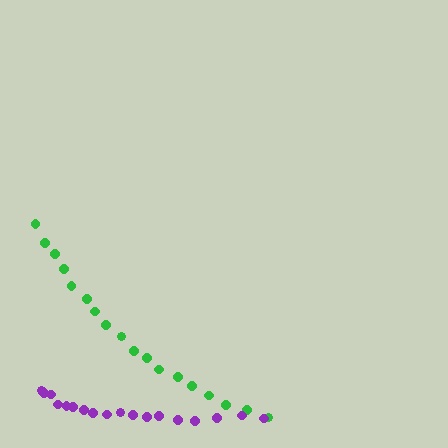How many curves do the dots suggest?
There are 2 distinct paths.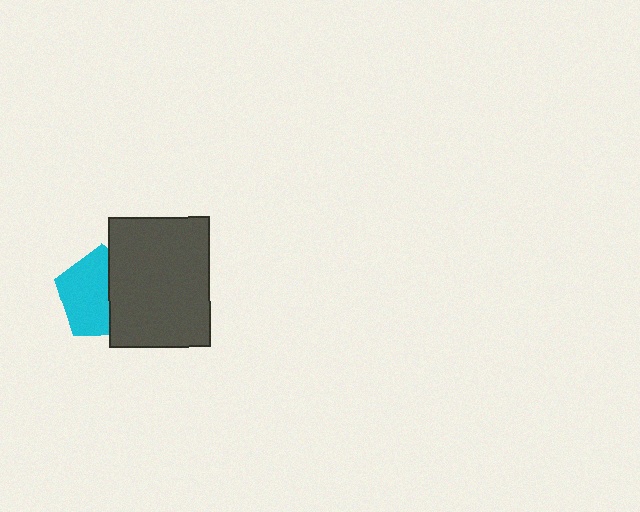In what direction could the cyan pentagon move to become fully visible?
The cyan pentagon could move left. That would shift it out from behind the dark gray rectangle entirely.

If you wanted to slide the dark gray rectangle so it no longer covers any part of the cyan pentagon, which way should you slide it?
Slide it right — that is the most direct way to separate the two shapes.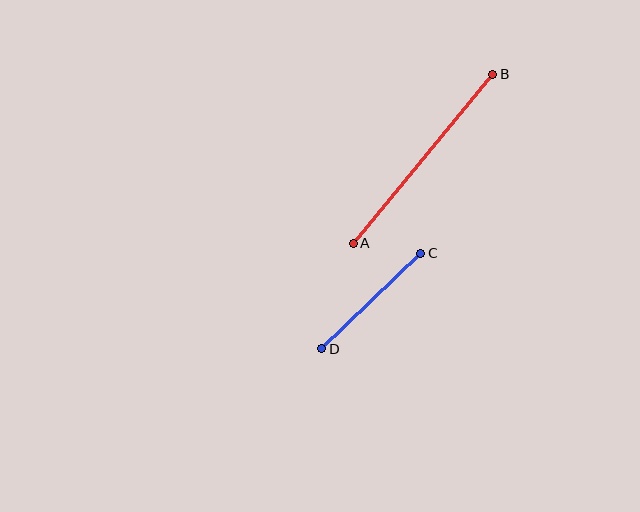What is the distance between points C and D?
The distance is approximately 138 pixels.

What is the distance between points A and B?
The distance is approximately 219 pixels.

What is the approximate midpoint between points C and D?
The midpoint is at approximately (371, 301) pixels.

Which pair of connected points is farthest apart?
Points A and B are farthest apart.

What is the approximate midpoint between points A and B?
The midpoint is at approximately (423, 159) pixels.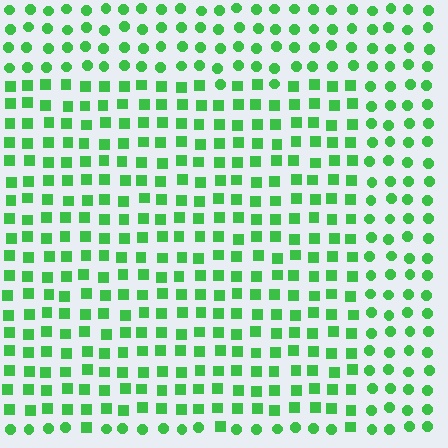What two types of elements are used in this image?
The image uses squares inside the rectangle region and circles outside it.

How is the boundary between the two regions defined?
The boundary is defined by a change in element shape: squares inside vs. circles outside. All elements share the same color and spacing.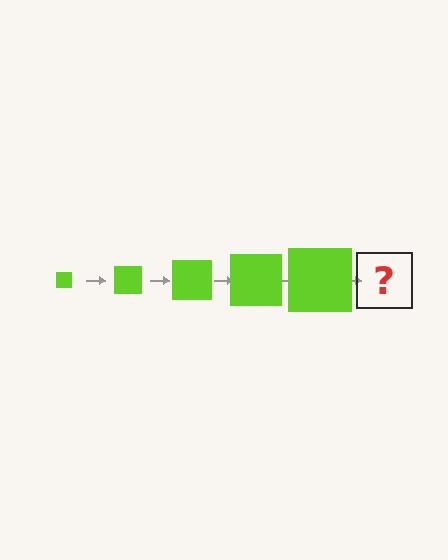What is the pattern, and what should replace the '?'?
The pattern is that the square gets progressively larger each step. The '?' should be a lime square, larger than the previous one.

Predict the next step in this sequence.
The next step is a lime square, larger than the previous one.